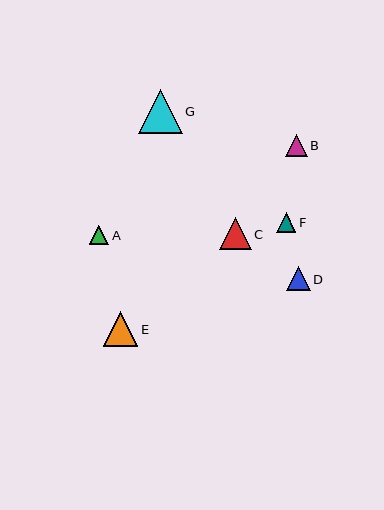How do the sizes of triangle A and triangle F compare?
Triangle A and triangle F are approximately the same size.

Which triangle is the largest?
Triangle G is the largest with a size of approximately 44 pixels.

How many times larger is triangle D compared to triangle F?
Triangle D is approximately 1.3 times the size of triangle F.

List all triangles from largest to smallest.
From largest to smallest: G, E, C, D, B, A, F.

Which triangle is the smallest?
Triangle F is the smallest with a size of approximately 19 pixels.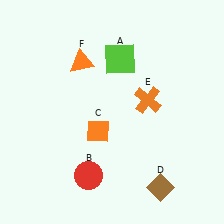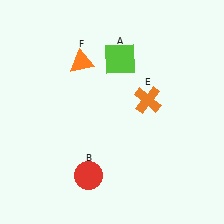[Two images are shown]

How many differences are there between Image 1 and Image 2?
There are 2 differences between the two images.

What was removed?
The orange diamond (C), the brown diamond (D) were removed in Image 2.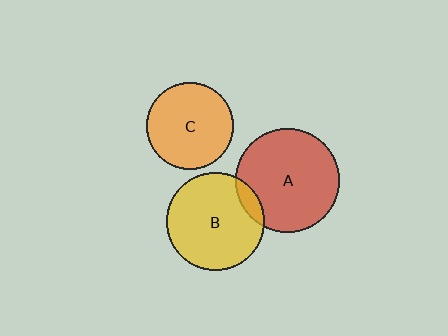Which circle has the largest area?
Circle A (red).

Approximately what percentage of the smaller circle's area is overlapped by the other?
Approximately 10%.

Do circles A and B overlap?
Yes.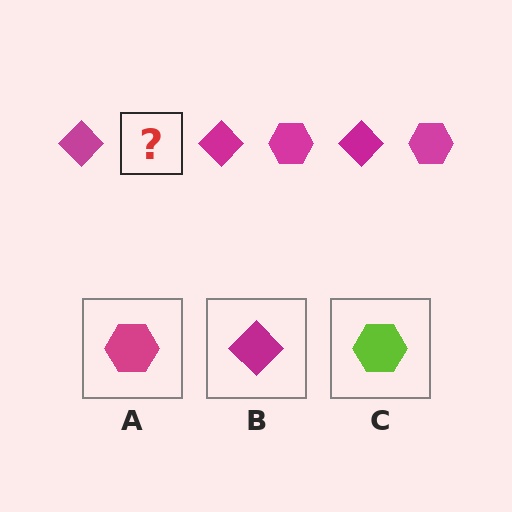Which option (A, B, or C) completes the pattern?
A.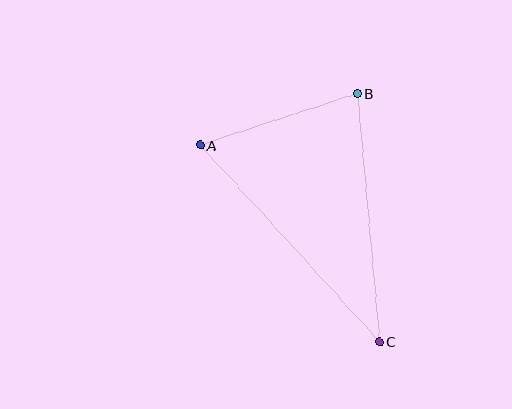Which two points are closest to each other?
Points A and B are closest to each other.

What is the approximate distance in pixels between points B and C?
The distance between B and C is approximately 249 pixels.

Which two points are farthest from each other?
Points A and C are farthest from each other.